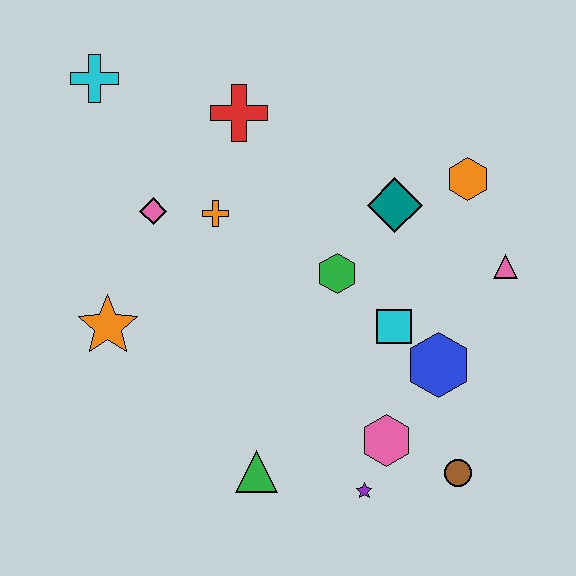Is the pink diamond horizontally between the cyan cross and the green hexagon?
Yes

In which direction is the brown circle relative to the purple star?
The brown circle is to the right of the purple star.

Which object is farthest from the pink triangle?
The cyan cross is farthest from the pink triangle.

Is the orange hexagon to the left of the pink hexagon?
No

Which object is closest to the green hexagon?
The cyan square is closest to the green hexagon.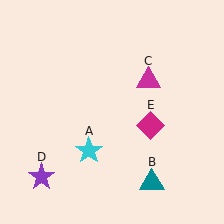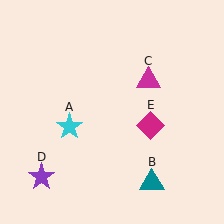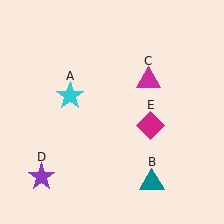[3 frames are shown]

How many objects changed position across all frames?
1 object changed position: cyan star (object A).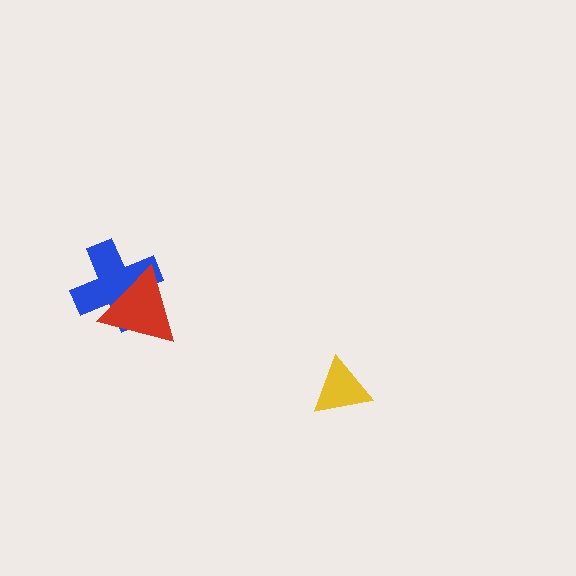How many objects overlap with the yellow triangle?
0 objects overlap with the yellow triangle.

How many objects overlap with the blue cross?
1 object overlaps with the blue cross.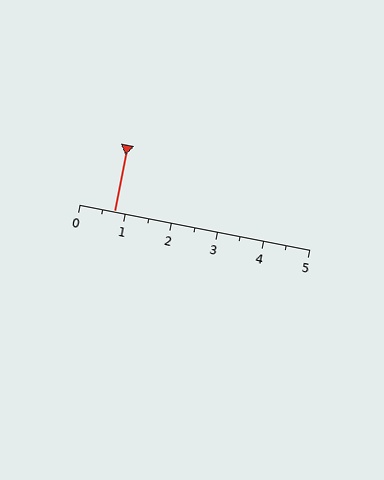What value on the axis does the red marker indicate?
The marker indicates approximately 0.8.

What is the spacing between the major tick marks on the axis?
The major ticks are spaced 1 apart.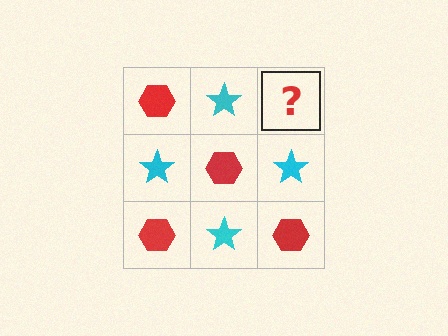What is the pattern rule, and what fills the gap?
The rule is that it alternates red hexagon and cyan star in a checkerboard pattern. The gap should be filled with a red hexagon.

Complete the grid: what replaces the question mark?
The question mark should be replaced with a red hexagon.